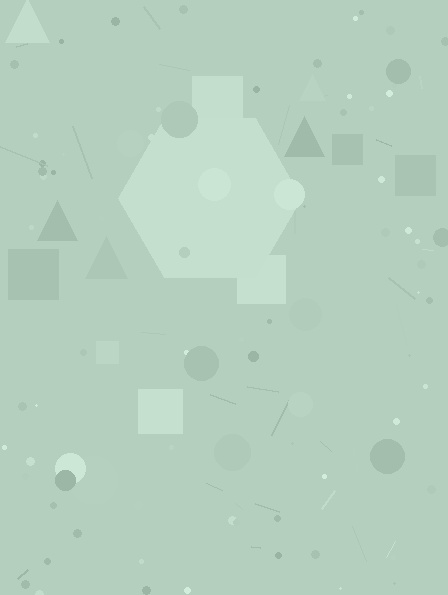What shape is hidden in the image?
A hexagon is hidden in the image.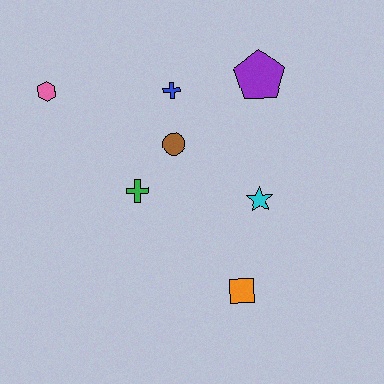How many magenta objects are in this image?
There are no magenta objects.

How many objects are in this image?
There are 7 objects.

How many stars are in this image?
There is 1 star.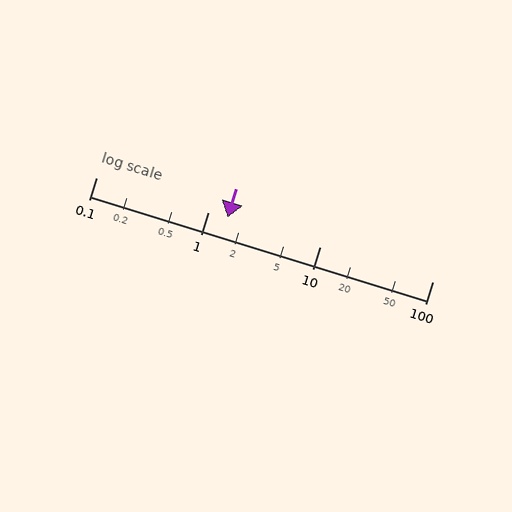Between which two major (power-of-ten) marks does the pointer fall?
The pointer is between 1 and 10.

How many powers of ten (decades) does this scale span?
The scale spans 3 decades, from 0.1 to 100.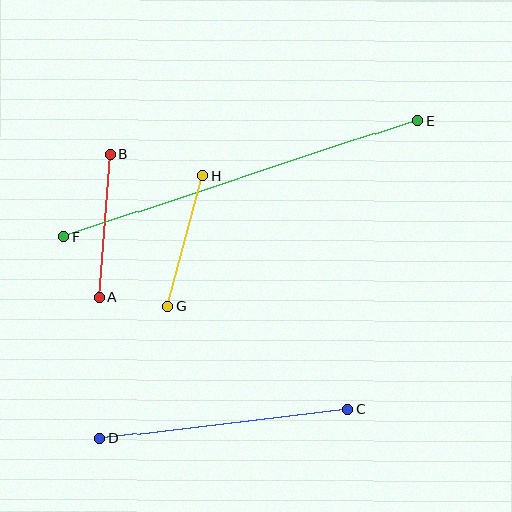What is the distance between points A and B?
The distance is approximately 143 pixels.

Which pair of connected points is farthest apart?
Points E and F are farthest apart.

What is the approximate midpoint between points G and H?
The midpoint is at approximately (185, 241) pixels.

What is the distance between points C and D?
The distance is approximately 250 pixels.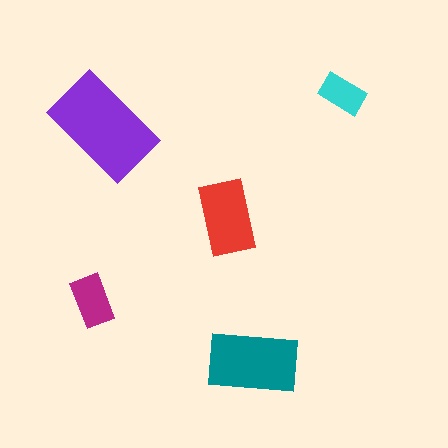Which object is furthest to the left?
The magenta rectangle is leftmost.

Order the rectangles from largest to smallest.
the purple one, the teal one, the red one, the magenta one, the cyan one.